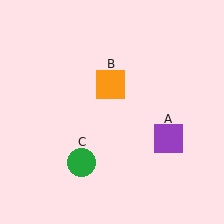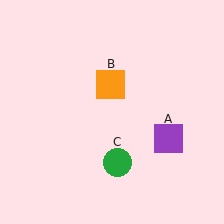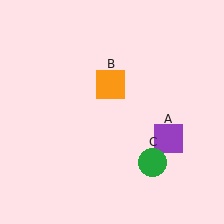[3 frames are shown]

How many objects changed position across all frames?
1 object changed position: green circle (object C).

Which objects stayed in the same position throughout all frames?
Purple square (object A) and orange square (object B) remained stationary.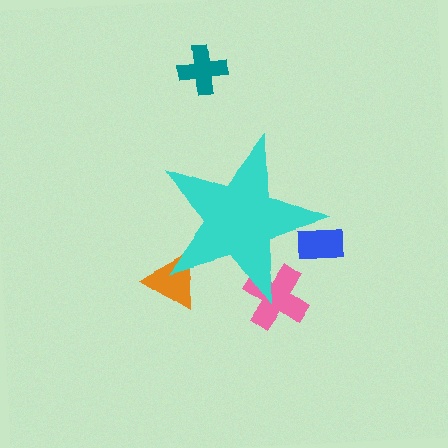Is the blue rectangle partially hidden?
Yes, the blue rectangle is partially hidden behind the cyan star.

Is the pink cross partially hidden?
Yes, the pink cross is partially hidden behind the cyan star.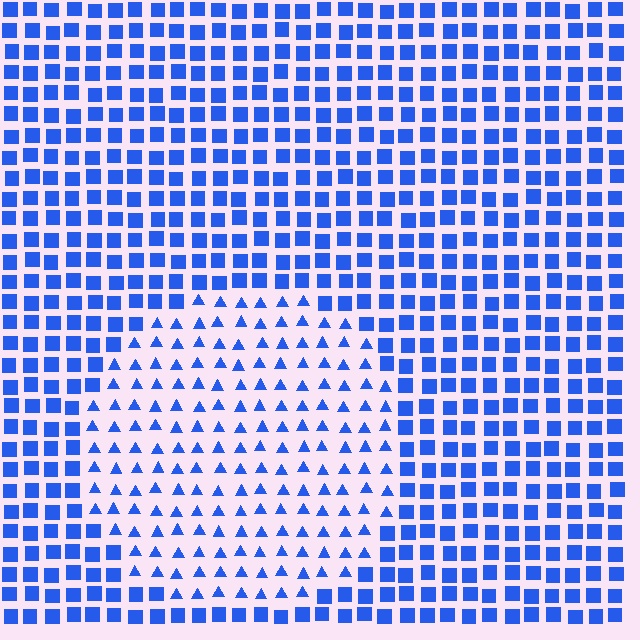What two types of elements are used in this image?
The image uses triangles inside the circle region and squares outside it.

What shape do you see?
I see a circle.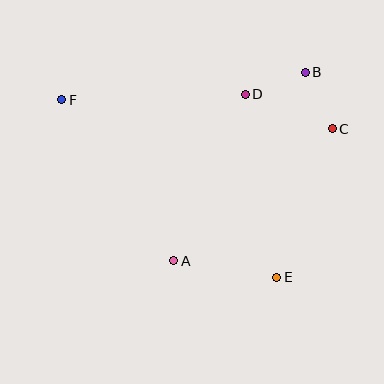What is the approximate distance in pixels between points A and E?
The distance between A and E is approximately 104 pixels.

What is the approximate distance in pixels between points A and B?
The distance between A and B is approximately 229 pixels.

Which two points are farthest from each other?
Points E and F are farthest from each other.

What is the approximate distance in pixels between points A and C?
The distance between A and C is approximately 206 pixels.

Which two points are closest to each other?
Points B and C are closest to each other.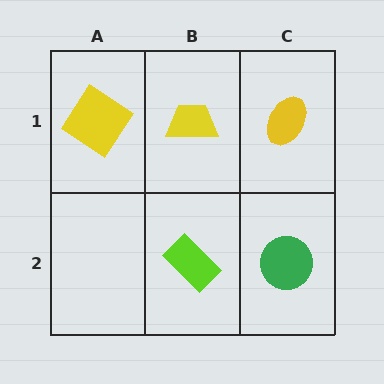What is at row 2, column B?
A lime rectangle.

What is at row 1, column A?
A yellow diamond.